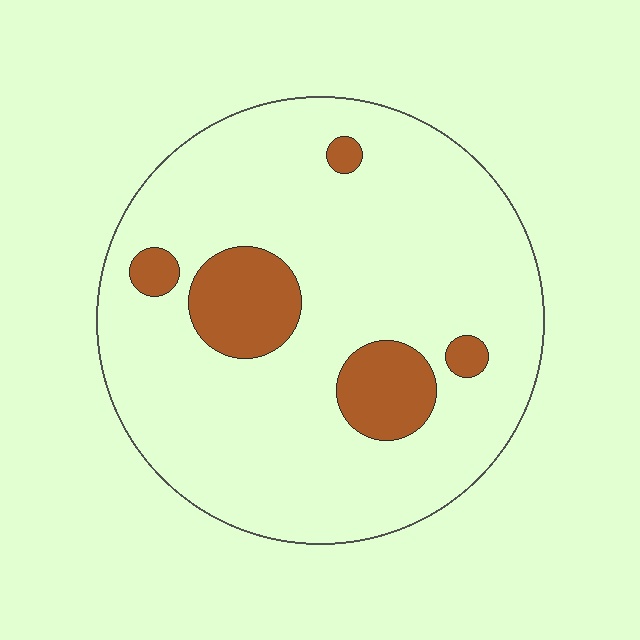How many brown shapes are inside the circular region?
5.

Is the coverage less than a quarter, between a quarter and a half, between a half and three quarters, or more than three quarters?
Less than a quarter.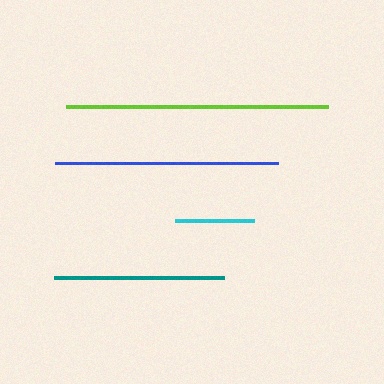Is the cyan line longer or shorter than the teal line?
The teal line is longer than the cyan line.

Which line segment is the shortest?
The cyan line is the shortest at approximately 78 pixels.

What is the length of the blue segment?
The blue segment is approximately 223 pixels long.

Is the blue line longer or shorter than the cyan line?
The blue line is longer than the cyan line.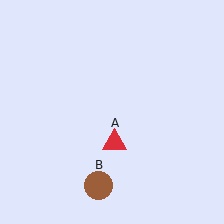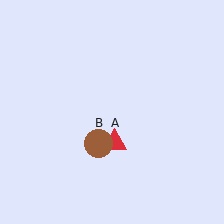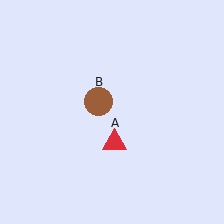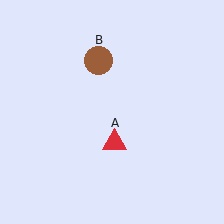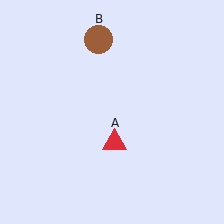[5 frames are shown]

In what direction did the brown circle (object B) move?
The brown circle (object B) moved up.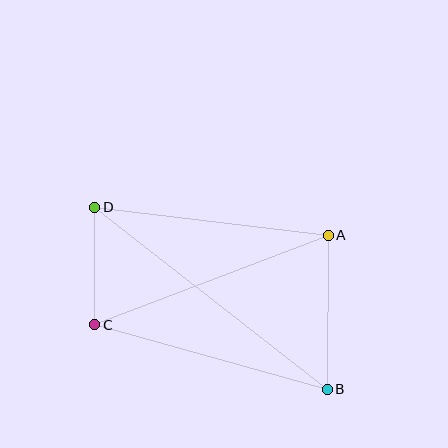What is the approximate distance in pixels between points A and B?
The distance between A and B is approximately 154 pixels.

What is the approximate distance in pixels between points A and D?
The distance between A and D is approximately 235 pixels.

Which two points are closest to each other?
Points C and D are closest to each other.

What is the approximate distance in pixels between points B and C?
The distance between B and C is approximately 241 pixels.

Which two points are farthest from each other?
Points B and D are farthest from each other.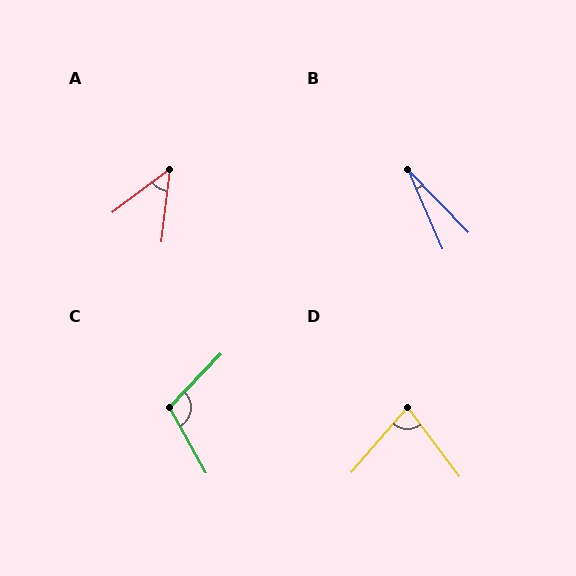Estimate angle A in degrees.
Approximately 46 degrees.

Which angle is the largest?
C, at approximately 107 degrees.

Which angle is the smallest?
B, at approximately 21 degrees.